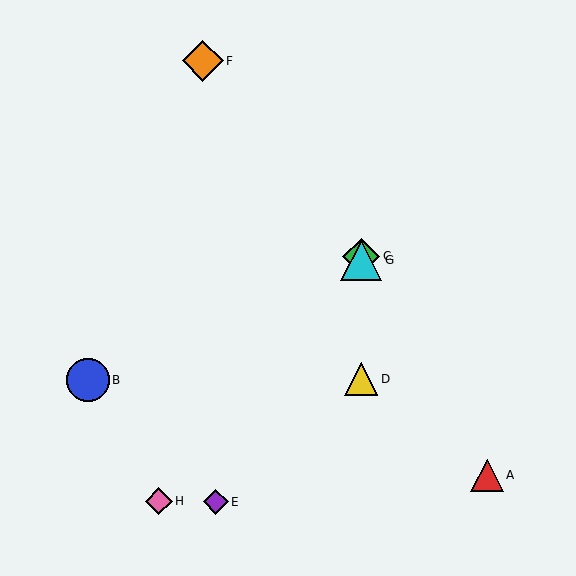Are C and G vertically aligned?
Yes, both are at x≈361.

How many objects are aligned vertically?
3 objects (C, D, G) are aligned vertically.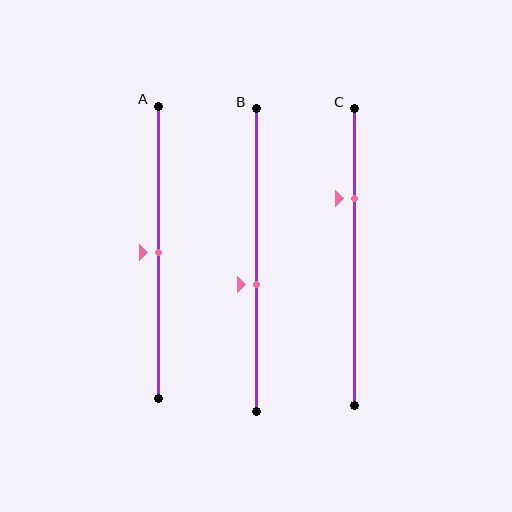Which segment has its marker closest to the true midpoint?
Segment A has its marker closest to the true midpoint.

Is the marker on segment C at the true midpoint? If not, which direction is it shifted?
No, the marker on segment C is shifted upward by about 20% of the segment length.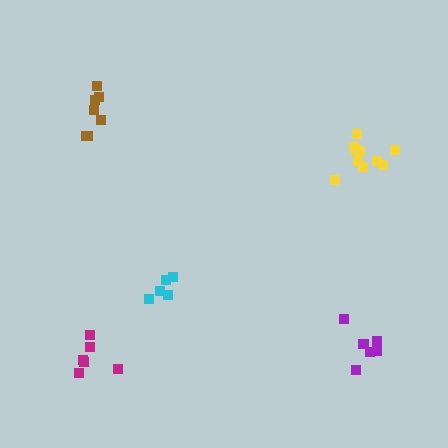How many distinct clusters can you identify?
There are 5 distinct clusters.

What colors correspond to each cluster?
The clusters are colored: purple, brown, yellow, cyan, magenta.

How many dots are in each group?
Group 1: 7 dots, Group 2: 7 dots, Group 3: 10 dots, Group 4: 5 dots, Group 5: 6 dots (35 total).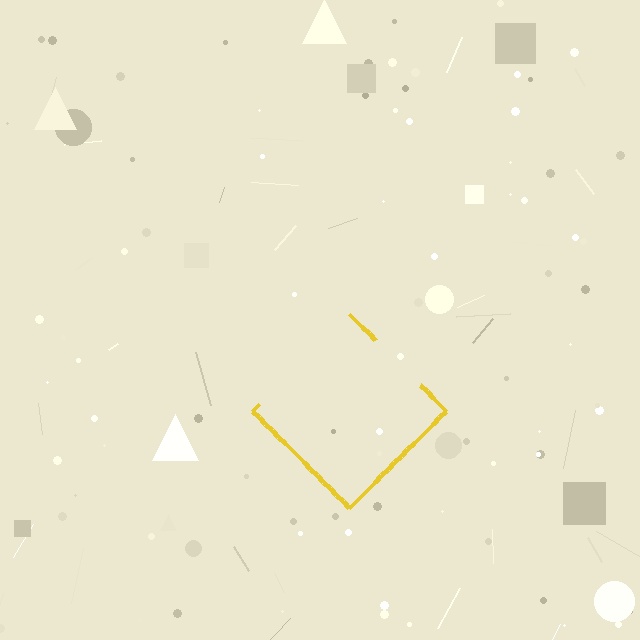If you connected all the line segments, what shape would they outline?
They would outline a diamond.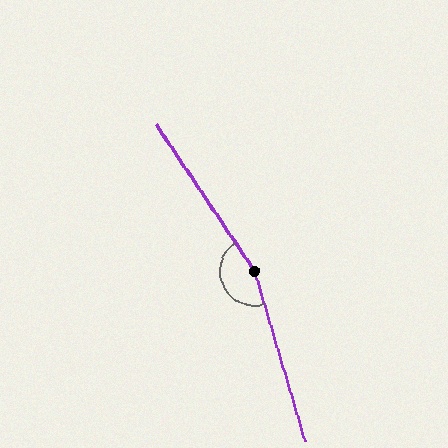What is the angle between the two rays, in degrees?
Approximately 163 degrees.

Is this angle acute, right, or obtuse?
It is obtuse.